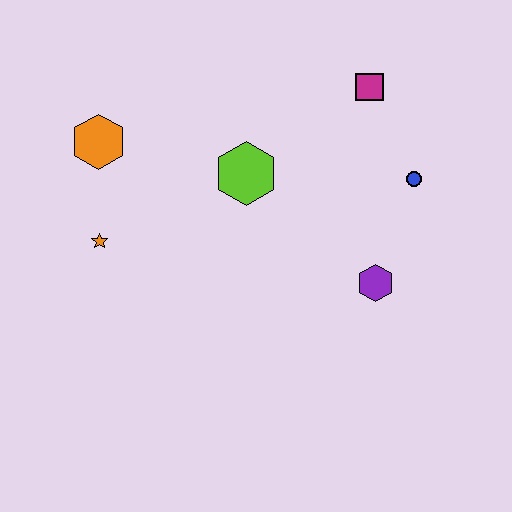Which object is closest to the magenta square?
The blue circle is closest to the magenta square.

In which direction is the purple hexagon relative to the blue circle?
The purple hexagon is below the blue circle.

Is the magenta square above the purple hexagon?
Yes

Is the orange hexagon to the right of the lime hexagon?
No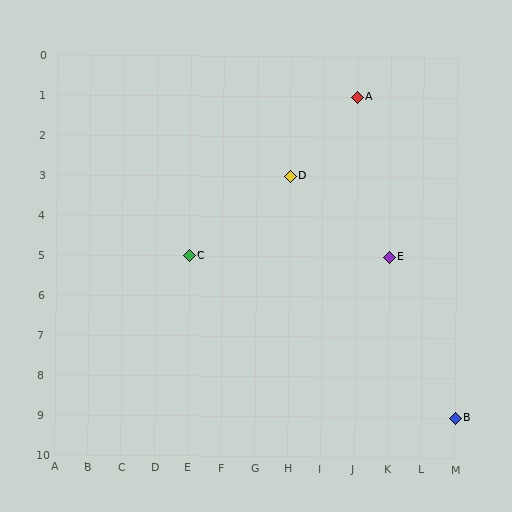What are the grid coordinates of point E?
Point E is at grid coordinates (K, 5).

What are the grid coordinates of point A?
Point A is at grid coordinates (J, 1).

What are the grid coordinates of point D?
Point D is at grid coordinates (H, 3).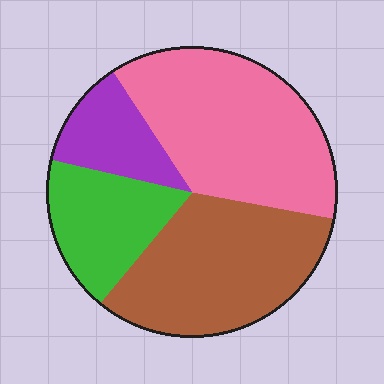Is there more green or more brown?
Brown.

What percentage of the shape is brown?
Brown takes up about one third (1/3) of the shape.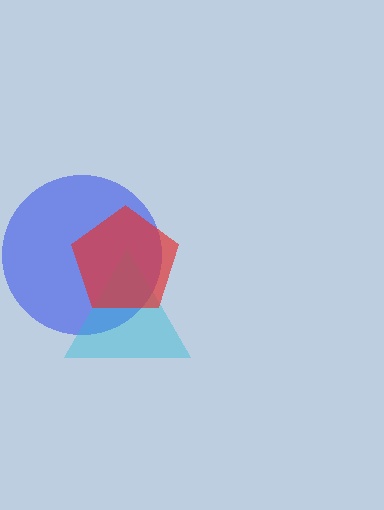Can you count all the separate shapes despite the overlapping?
Yes, there are 3 separate shapes.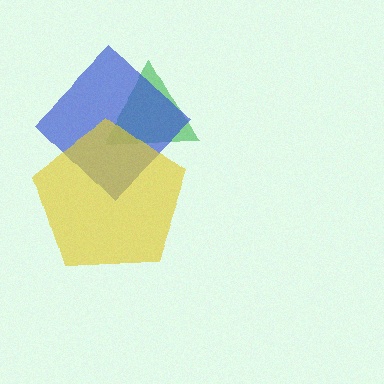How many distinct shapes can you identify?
There are 3 distinct shapes: a green triangle, a blue diamond, a yellow pentagon.